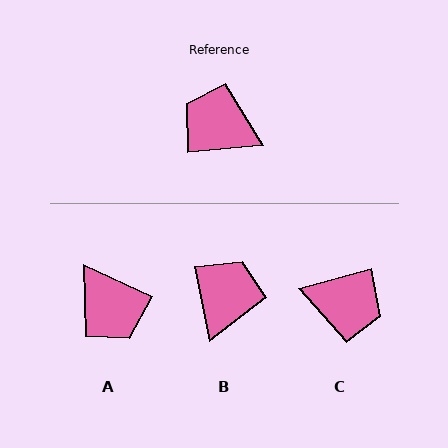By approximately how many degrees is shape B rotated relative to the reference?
Approximately 84 degrees clockwise.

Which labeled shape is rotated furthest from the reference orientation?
C, about 170 degrees away.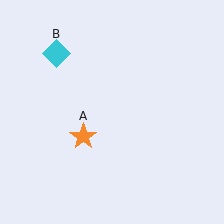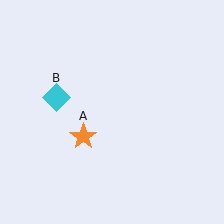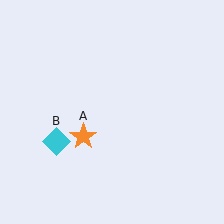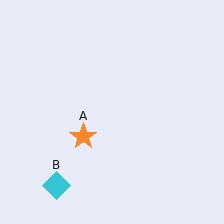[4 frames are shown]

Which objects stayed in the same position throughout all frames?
Orange star (object A) remained stationary.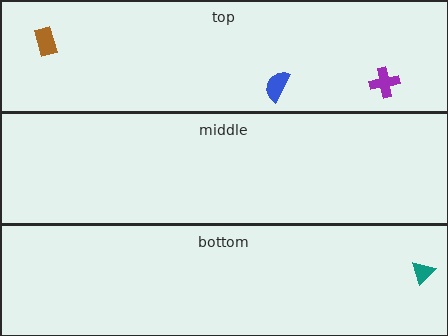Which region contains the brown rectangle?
The top region.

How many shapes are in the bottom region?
1.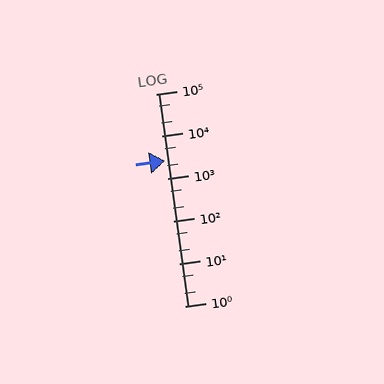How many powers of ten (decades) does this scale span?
The scale spans 5 decades, from 1 to 100000.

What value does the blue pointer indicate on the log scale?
The pointer indicates approximately 2700.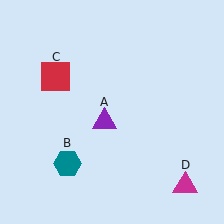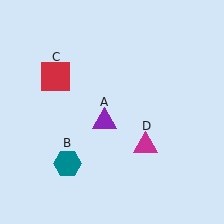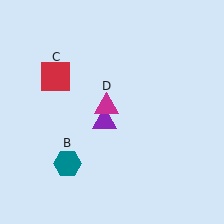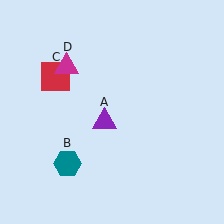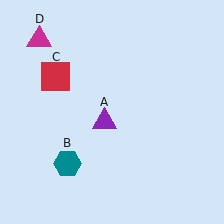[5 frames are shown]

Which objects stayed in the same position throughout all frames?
Purple triangle (object A) and teal hexagon (object B) and red square (object C) remained stationary.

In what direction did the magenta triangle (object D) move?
The magenta triangle (object D) moved up and to the left.